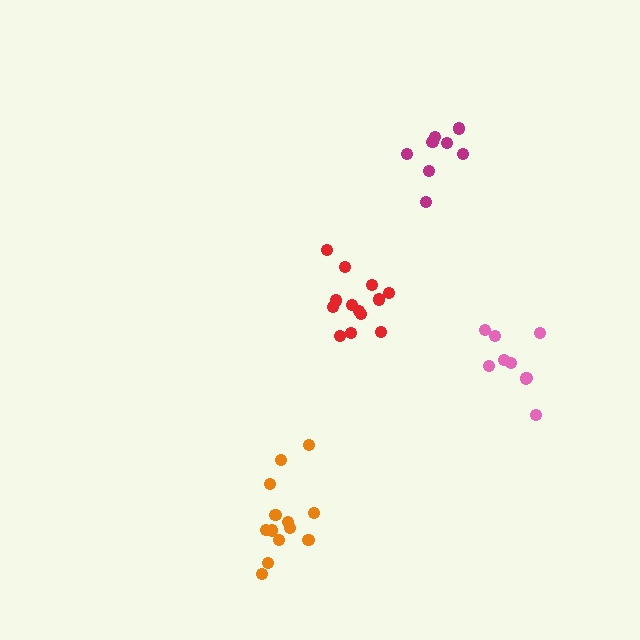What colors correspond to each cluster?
The clusters are colored: magenta, red, orange, pink.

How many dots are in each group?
Group 1: 8 dots, Group 2: 13 dots, Group 3: 13 dots, Group 4: 9 dots (43 total).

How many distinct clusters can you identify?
There are 4 distinct clusters.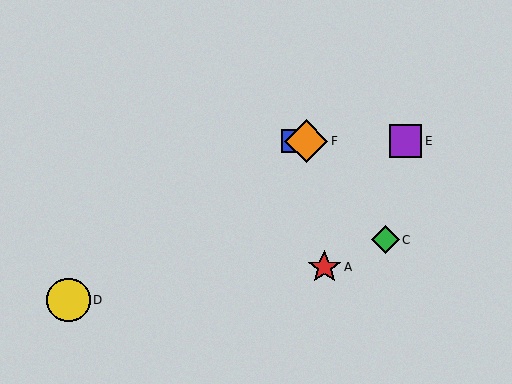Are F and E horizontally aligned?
Yes, both are at y≈141.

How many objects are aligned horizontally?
3 objects (B, E, F) are aligned horizontally.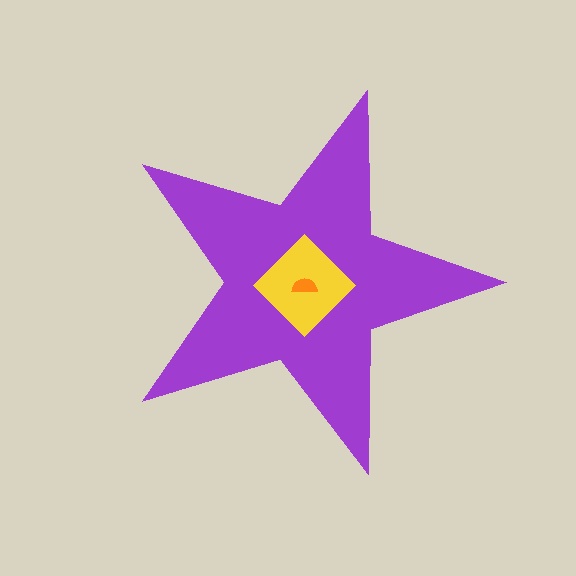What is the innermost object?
The orange semicircle.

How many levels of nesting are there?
3.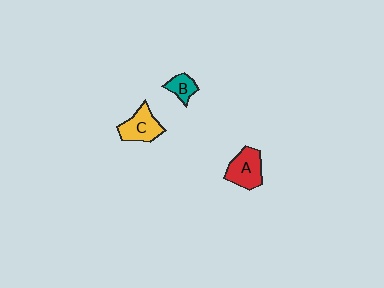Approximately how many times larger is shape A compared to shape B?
Approximately 1.9 times.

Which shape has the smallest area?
Shape B (teal).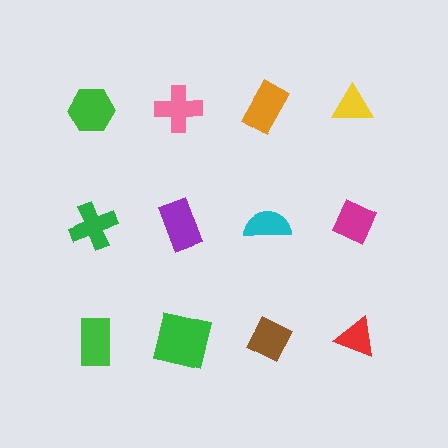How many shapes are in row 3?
4 shapes.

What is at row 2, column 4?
A magenta diamond.